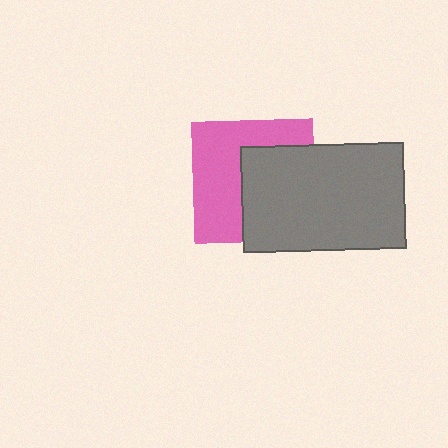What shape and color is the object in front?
The object in front is a gray rectangle.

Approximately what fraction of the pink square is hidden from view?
Roughly 48% of the pink square is hidden behind the gray rectangle.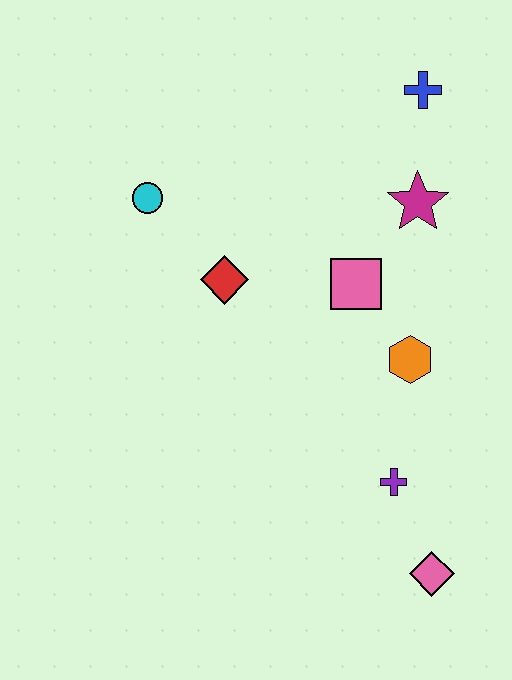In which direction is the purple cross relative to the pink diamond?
The purple cross is above the pink diamond.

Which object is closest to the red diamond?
The cyan circle is closest to the red diamond.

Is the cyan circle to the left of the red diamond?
Yes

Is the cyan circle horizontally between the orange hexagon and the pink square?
No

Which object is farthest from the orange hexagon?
The cyan circle is farthest from the orange hexagon.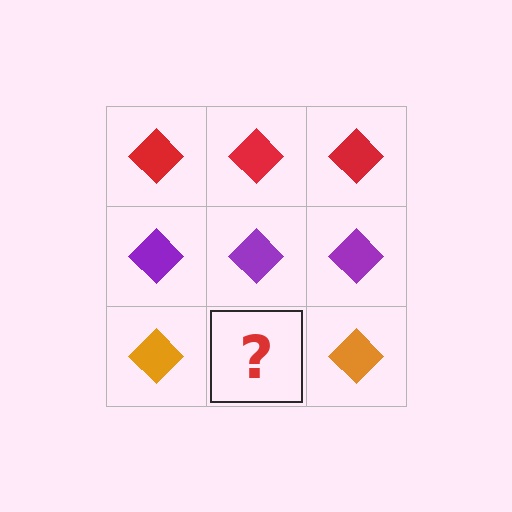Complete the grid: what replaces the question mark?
The question mark should be replaced with an orange diamond.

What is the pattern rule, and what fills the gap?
The rule is that each row has a consistent color. The gap should be filled with an orange diamond.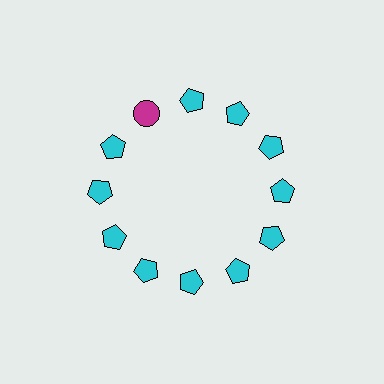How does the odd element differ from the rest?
It differs in both color (magenta instead of cyan) and shape (circle instead of pentagon).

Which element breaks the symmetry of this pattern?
The magenta circle at roughly the 11 o'clock position breaks the symmetry. All other shapes are cyan pentagons.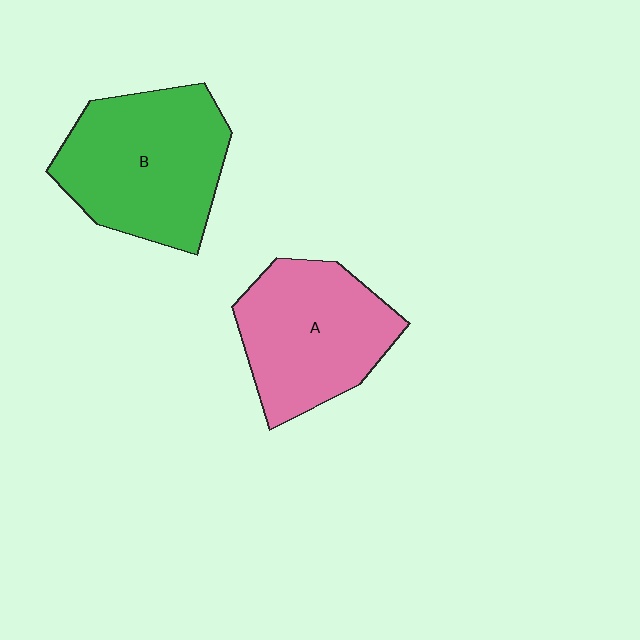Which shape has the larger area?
Shape B (green).